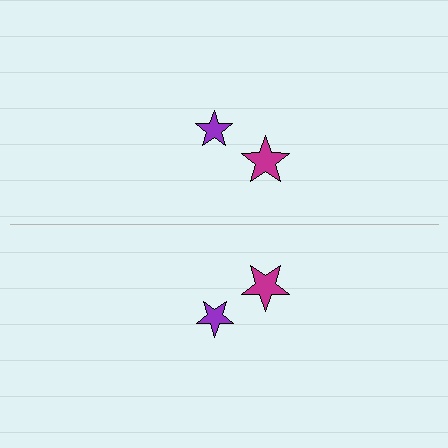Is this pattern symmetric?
Yes, this pattern has bilateral (reflection) symmetry.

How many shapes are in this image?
There are 4 shapes in this image.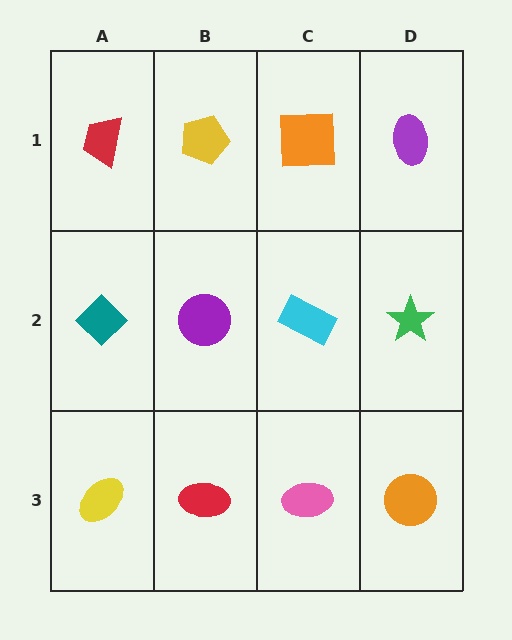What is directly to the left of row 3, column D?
A pink ellipse.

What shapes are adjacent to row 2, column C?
An orange square (row 1, column C), a pink ellipse (row 3, column C), a purple circle (row 2, column B), a green star (row 2, column D).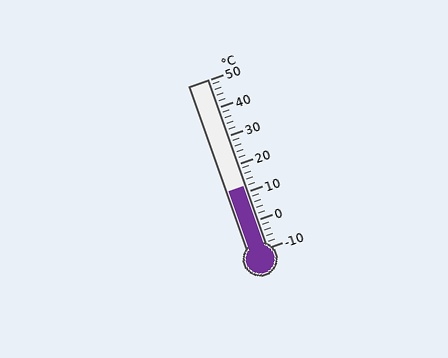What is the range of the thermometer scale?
The thermometer scale ranges from -10°C to 50°C.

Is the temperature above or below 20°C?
The temperature is below 20°C.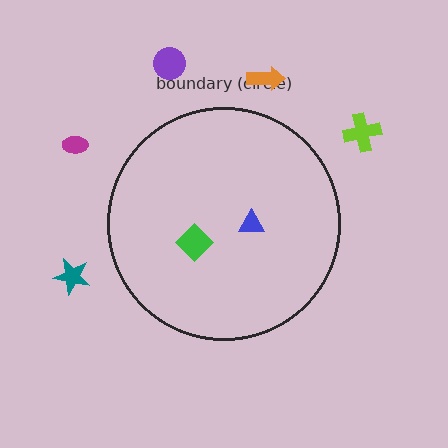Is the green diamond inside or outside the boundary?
Inside.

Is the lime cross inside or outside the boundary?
Outside.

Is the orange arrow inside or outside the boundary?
Outside.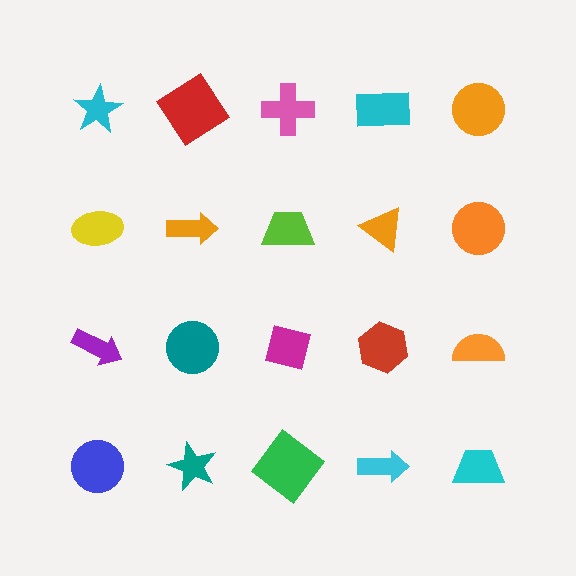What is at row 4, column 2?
A teal star.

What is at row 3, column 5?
An orange semicircle.